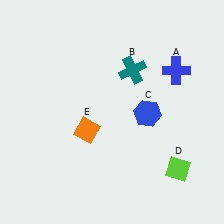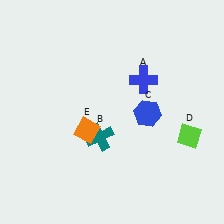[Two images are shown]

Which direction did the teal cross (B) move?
The teal cross (B) moved down.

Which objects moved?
The objects that moved are: the blue cross (A), the teal cross (B), the lime diamond (D).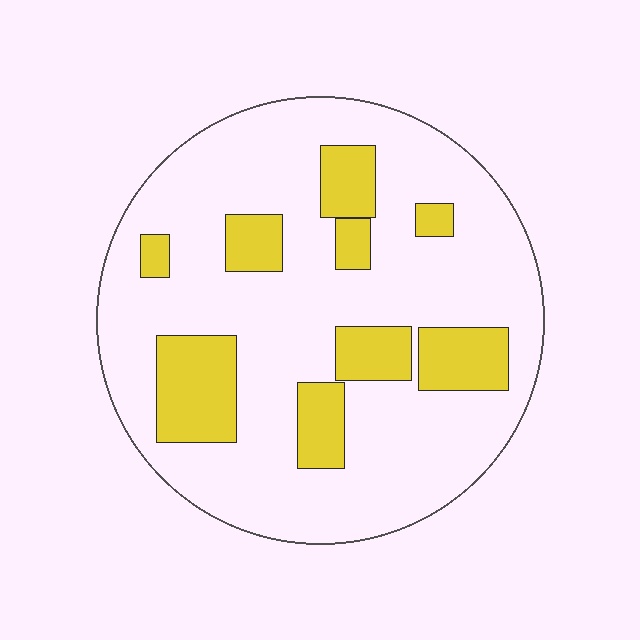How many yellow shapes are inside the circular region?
9.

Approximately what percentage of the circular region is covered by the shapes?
Approximately 20%.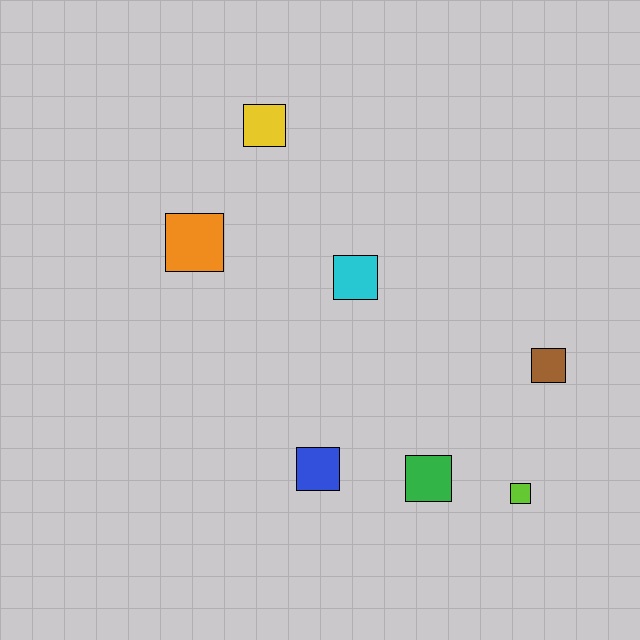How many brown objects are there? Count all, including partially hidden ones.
There is 1 brown object.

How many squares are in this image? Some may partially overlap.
There are 7 squares.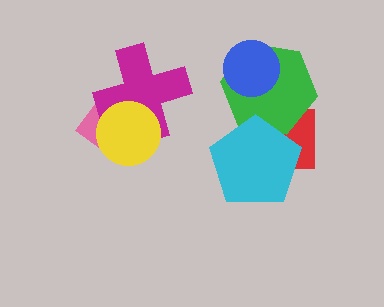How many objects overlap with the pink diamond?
2 objects overlap with the pink diamond.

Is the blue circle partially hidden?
No, no other shape covers it.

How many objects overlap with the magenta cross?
2 objects overlap with the magenta cross.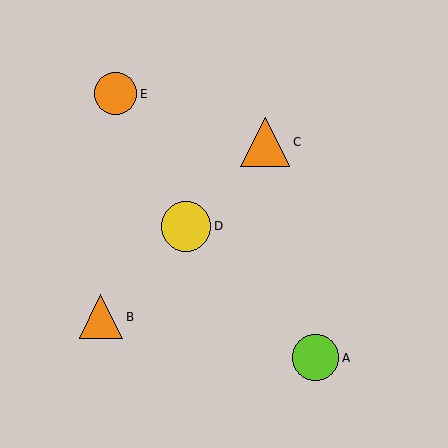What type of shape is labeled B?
Shape B is an orange triangle.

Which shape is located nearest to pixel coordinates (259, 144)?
The orange triangle (labeled C) at (265, 142) is nearest to that location.